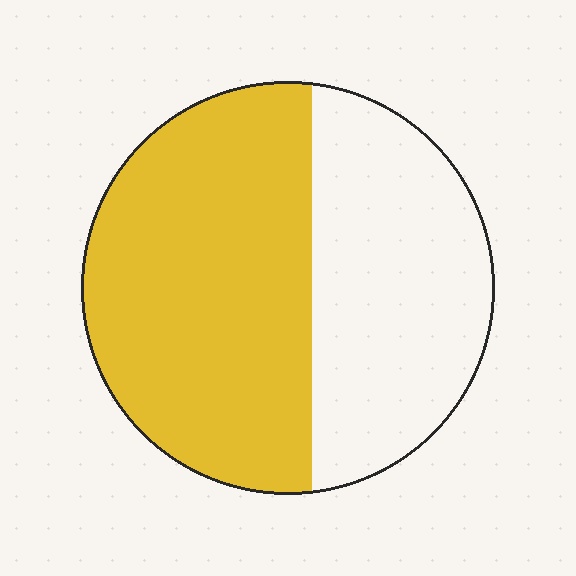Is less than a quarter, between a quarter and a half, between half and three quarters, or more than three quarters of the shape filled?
Between half and three quarters.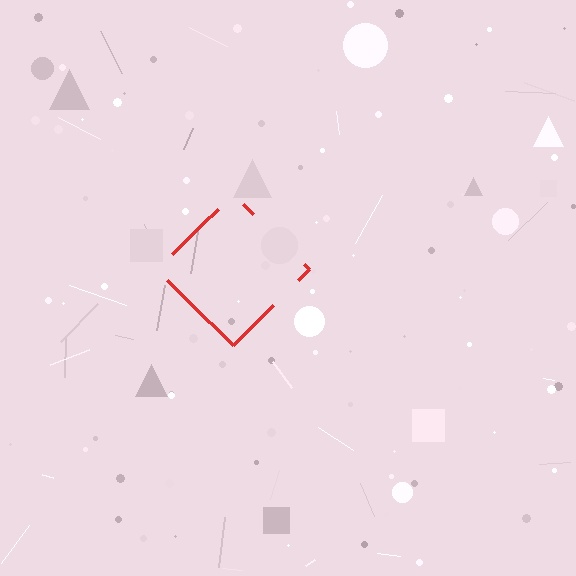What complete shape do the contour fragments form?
The contour fragments form a diamond.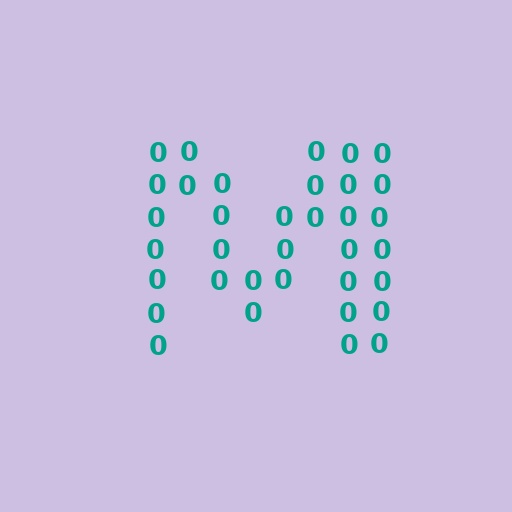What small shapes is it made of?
It is made of small digit 0's.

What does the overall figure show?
The overall figure shows the letter M.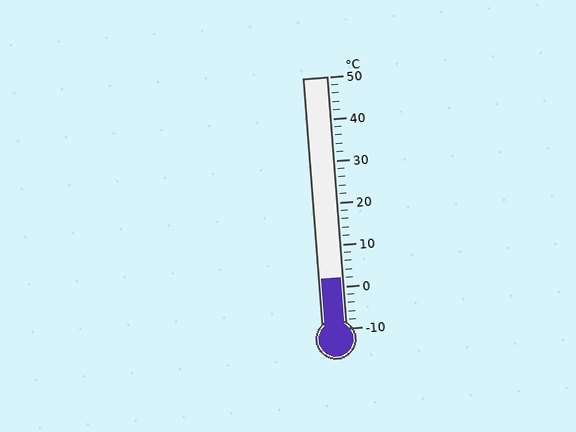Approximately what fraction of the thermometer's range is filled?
The thermometer is filled to approximately 20% of its range.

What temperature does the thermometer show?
The thermometer shows approximately 2°C.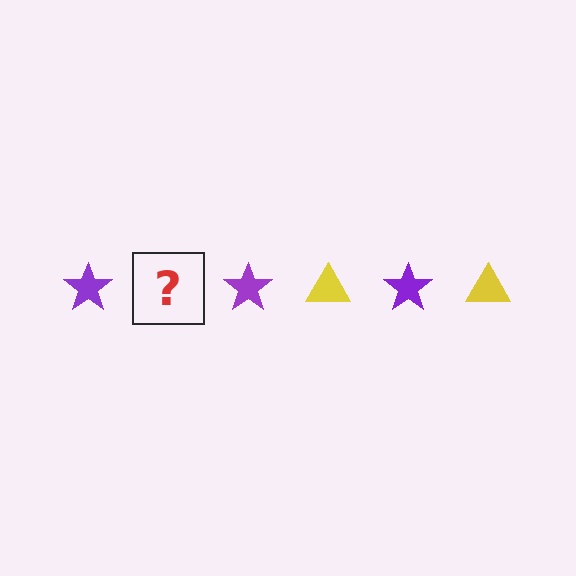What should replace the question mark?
The question mark should be replaced with a yellow triangle.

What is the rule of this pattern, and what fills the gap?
The rule is that the pattern alternates between purple star and yellow triangle. The gap should be filled with a yellow triangle.